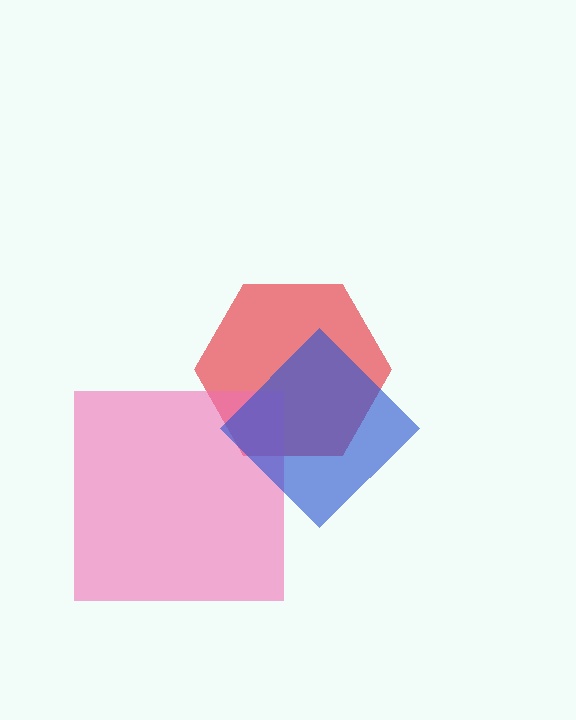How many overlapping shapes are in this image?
There are 3 overlapping shapes in the image.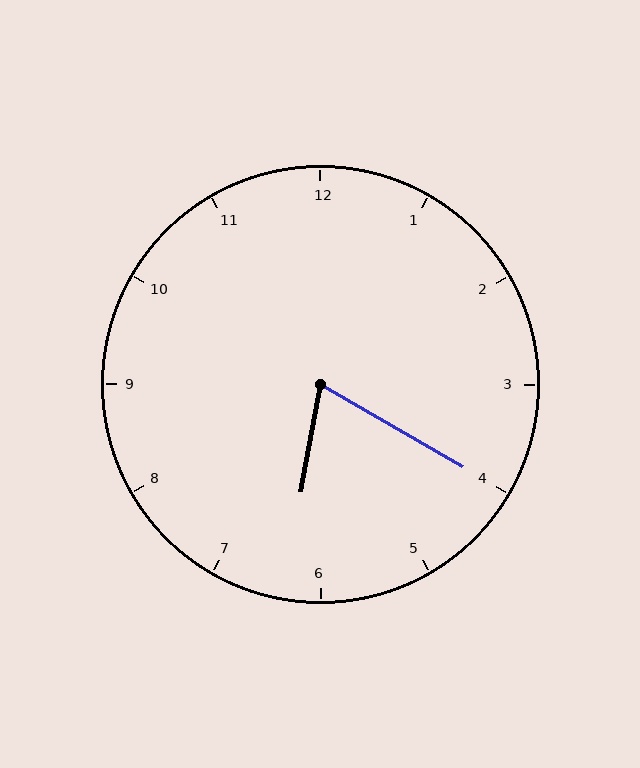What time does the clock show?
6:20.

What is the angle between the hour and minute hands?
Approximately 70 degrees.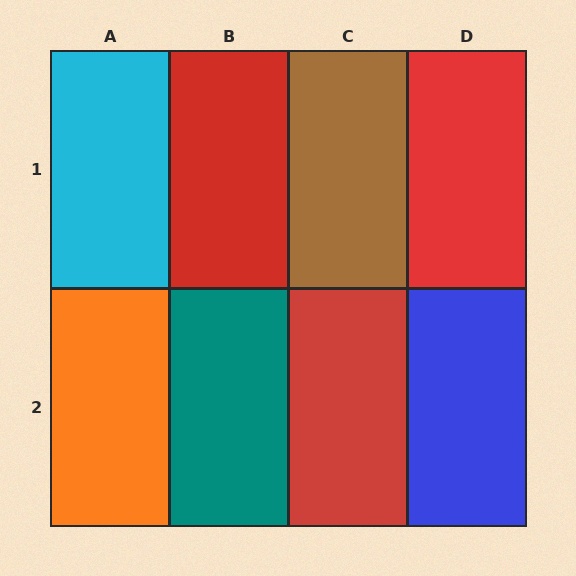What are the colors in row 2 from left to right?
Orange, teal, red, blue.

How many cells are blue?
1 cell is blue.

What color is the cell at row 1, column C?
Brown.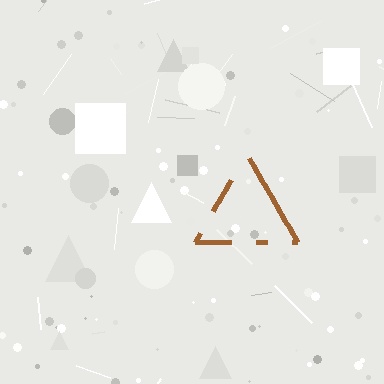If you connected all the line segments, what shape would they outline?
They would outline a triangle.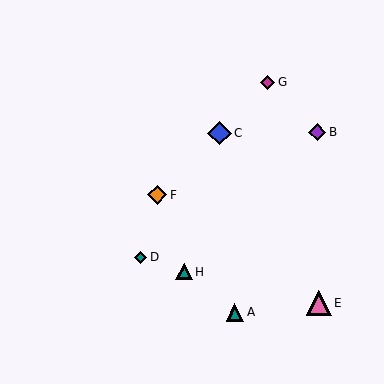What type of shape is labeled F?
Shape F is an orange diamond.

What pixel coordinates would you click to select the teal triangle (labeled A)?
Click at (235, 312) to select the teal triangle A.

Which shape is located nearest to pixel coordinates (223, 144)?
The blue diamond (labeled C) at (219, 133) is nearest to that location.